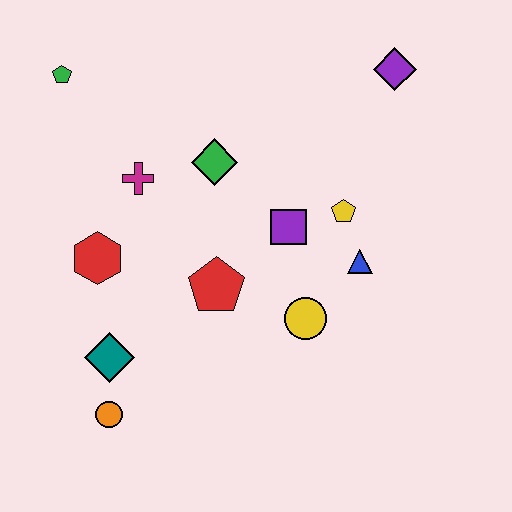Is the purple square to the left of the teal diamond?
No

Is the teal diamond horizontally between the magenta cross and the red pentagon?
No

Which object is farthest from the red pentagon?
The purple diamond is farthest from the red pentagon.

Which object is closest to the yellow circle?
The blue triangle is closest to the yellow circle.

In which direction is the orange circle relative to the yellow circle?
The orange circle is to the left of the yellow circle.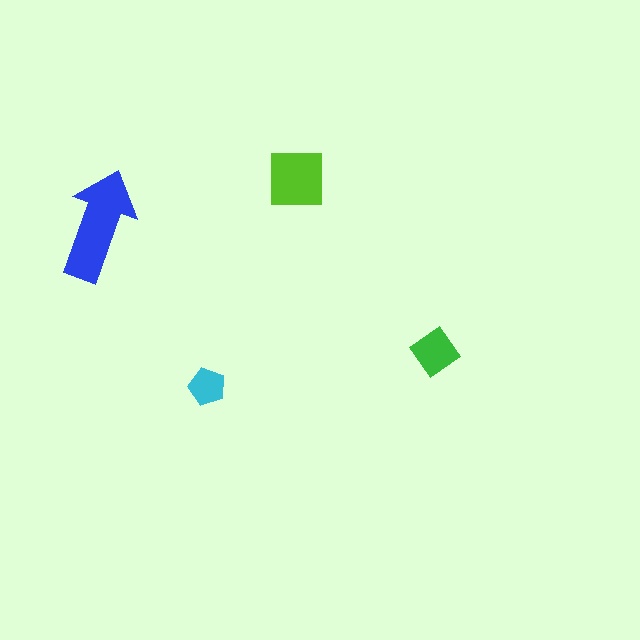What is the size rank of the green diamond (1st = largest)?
3rd.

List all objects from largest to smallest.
The blue arrow, the lime square, the green diamond, the cyan pentagon.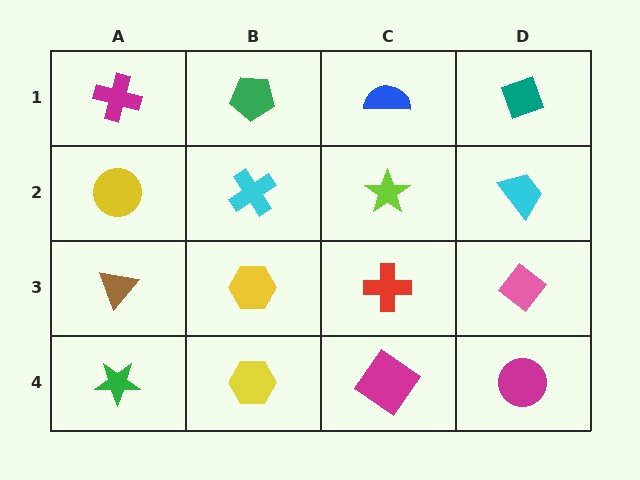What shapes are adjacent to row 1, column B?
A cyan cross (row 2, column B), a magenta cross (row 1, column A), a blue semicircle (row 1, column C).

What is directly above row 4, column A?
A brown triangle.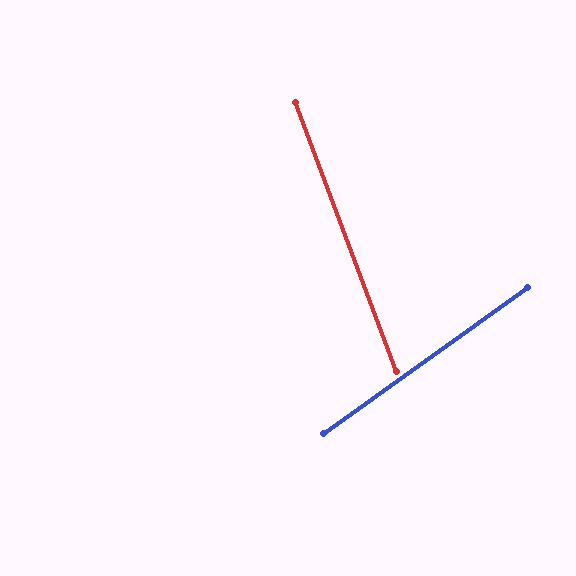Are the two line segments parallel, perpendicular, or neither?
Neither parallel nor perpendicular — they differ by about 75°.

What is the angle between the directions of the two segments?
Approximately 75 degrees.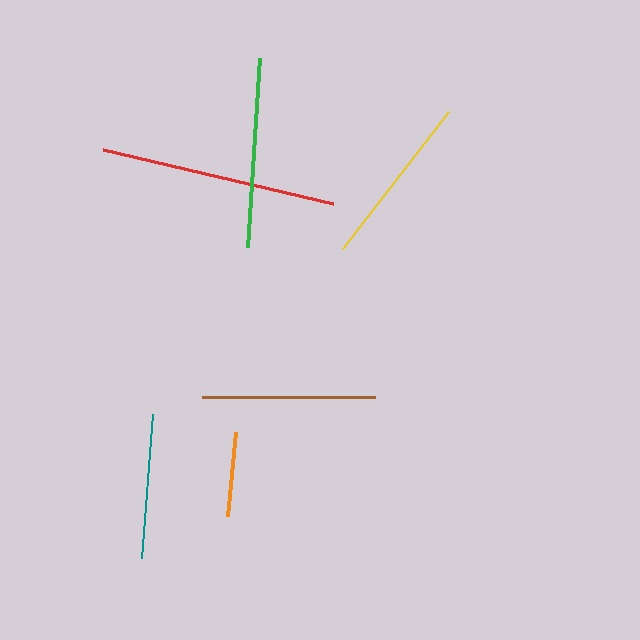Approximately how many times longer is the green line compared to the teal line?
The green line is approximately 1.3 times the length of the teal line.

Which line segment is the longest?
The red line is the longest at approximately 236 pixels.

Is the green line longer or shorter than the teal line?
The green line is longer than the teal line.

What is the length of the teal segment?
The teal segment is approximately 143 pixels long.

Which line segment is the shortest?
The orange line is the shortest at approximately 85 pixels.